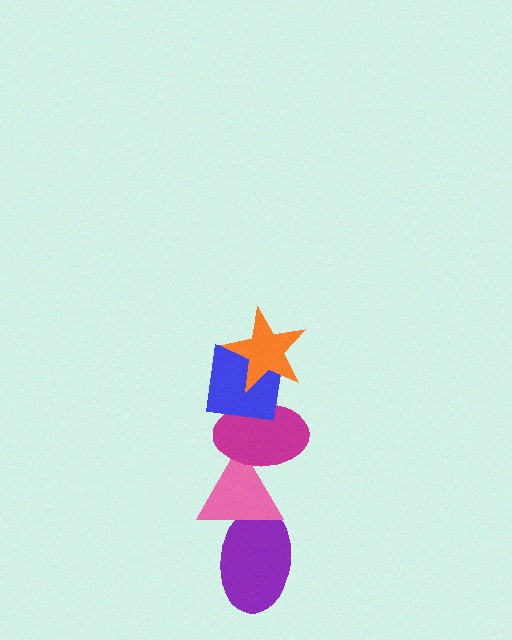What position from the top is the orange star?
The orange star is 1st from the top.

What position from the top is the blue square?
The blue square is 2nd from the top.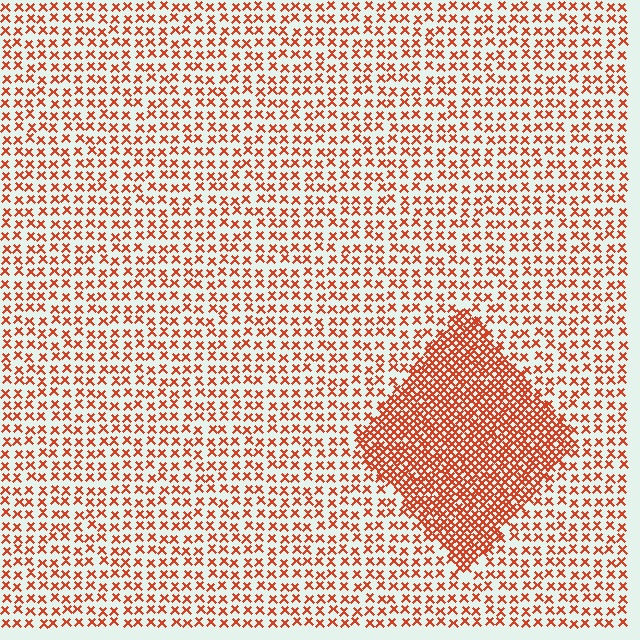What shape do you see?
I see a diamond.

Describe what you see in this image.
The image contains small red elements arranged at two different densities. A diamond-shaped region is visible where the elements are more densely packed than the surrounding area.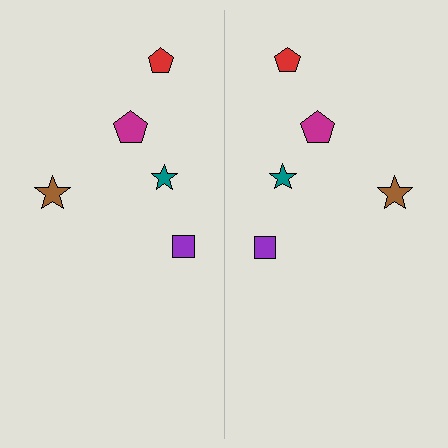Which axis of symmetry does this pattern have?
The pattern has a vertical axis of symmetry running through the center of the image.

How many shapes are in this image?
There are 10 shapes in this image.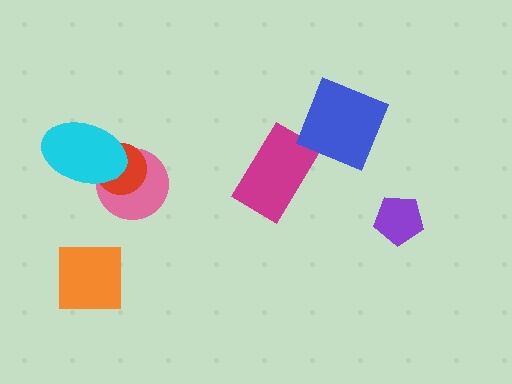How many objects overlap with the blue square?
0 objects overlap with the blue square.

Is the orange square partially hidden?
No, no other shape covers it.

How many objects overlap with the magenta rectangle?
0 objects overlap with the magenta rectangle.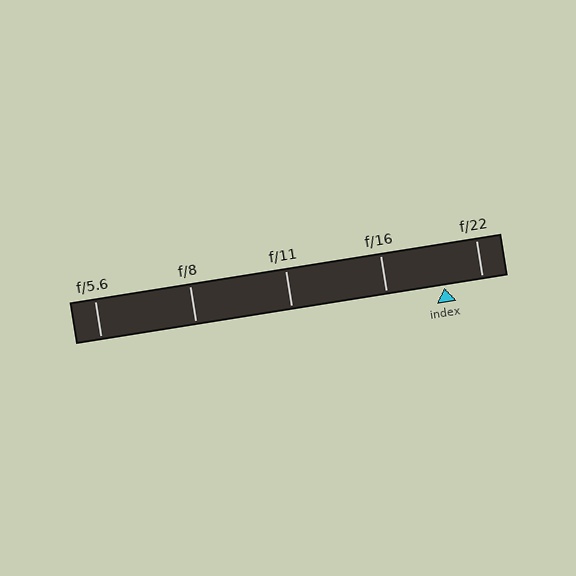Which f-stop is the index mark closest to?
The index mark is closest to f/22.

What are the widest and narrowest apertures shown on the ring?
The widest aperture shown is f/5.6 and the narrowest is f/22.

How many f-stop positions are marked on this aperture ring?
There are 5 f-stop positions marked.